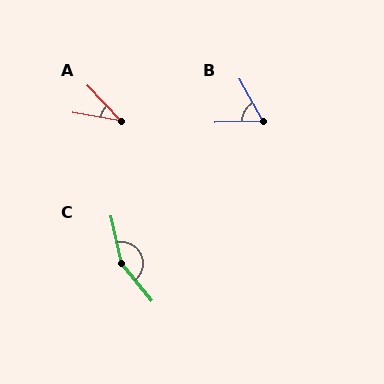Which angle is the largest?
C, at approximately 153 degrees.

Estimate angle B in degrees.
Approximately 63 degrees.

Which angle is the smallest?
A, at approximately 37 degrees.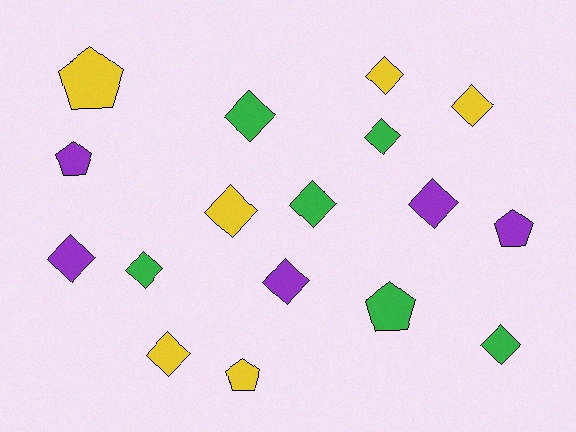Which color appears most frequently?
Yellow, with 6 objects.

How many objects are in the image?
There are 17 objects.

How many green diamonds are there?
There are 5 green diamonds.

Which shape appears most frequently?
Diamond, with 12 objects.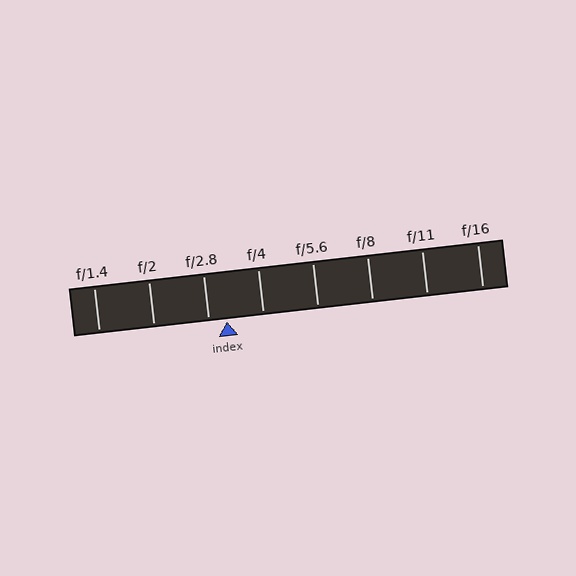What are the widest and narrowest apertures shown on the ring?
The widest aperture shown is f/1.4 and the narrowest is f/16.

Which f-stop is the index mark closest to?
The index mark is closest to f/2.8.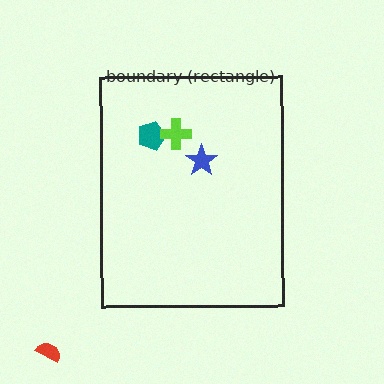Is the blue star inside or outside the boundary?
Inside.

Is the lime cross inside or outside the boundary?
Inside.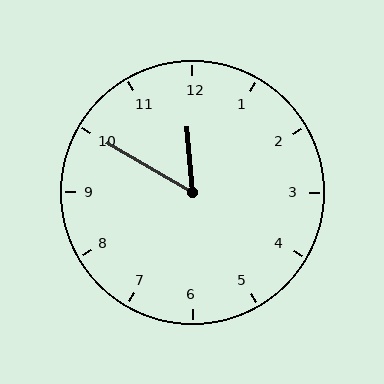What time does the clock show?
11:50.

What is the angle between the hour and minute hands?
Approximately 55 degrees.